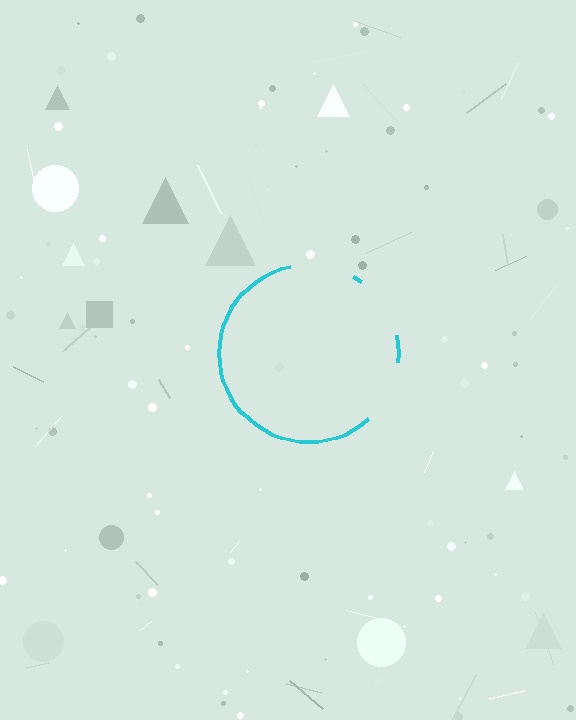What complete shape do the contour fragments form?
The contour fragments form a circle.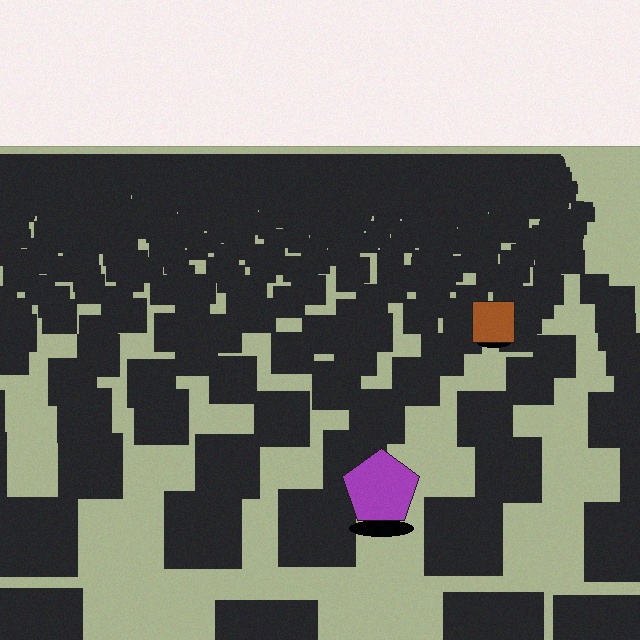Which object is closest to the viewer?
The purple pentagon is closest. The texture marks near it are larger and more spread out.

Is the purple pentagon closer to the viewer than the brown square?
Yes. The purple pentagon is closer — you can tell from the texture gradient: the ground texture is coarser near it.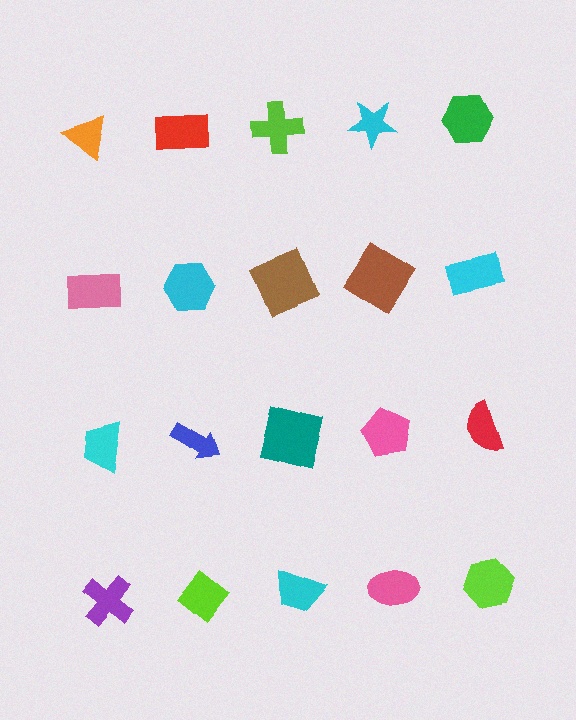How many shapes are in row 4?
5 shapes.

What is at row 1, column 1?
An orange triangle.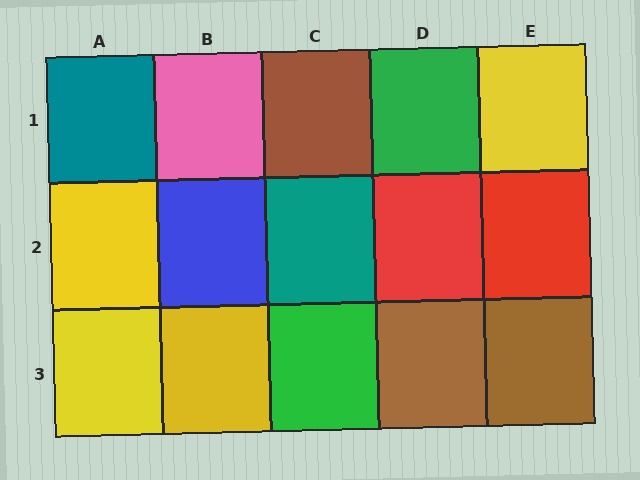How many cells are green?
2 cells are green.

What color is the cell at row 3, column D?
Brown.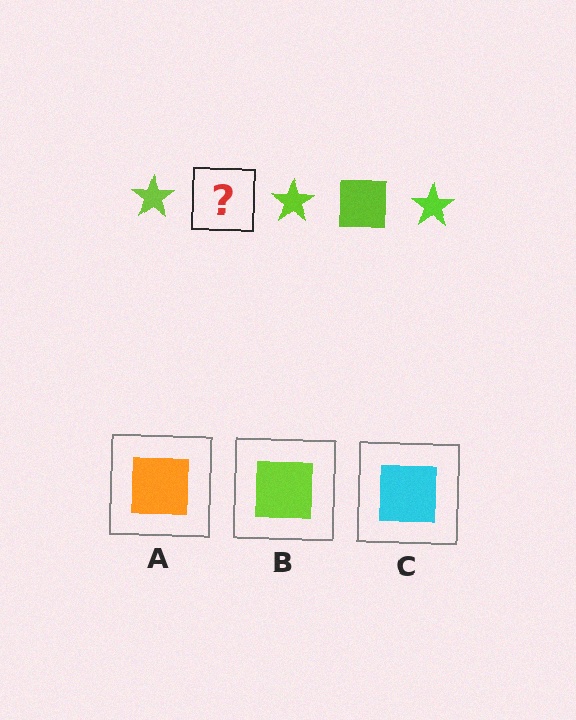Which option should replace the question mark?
Option B.